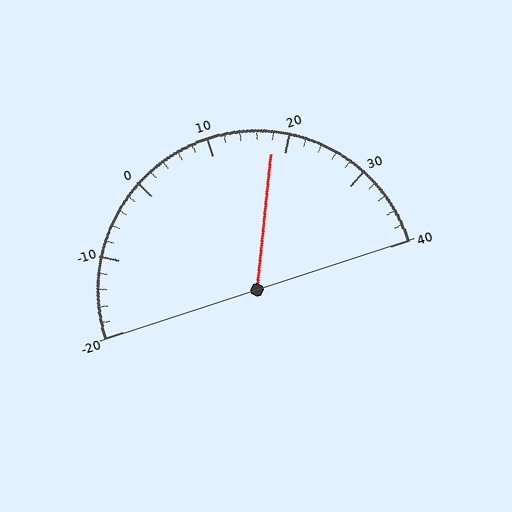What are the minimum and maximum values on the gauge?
The gauge ranges from -20 to 40.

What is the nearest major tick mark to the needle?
The nearest major tick mark is 20.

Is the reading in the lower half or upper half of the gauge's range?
The reading is in the upper half of the range (-20 to 40).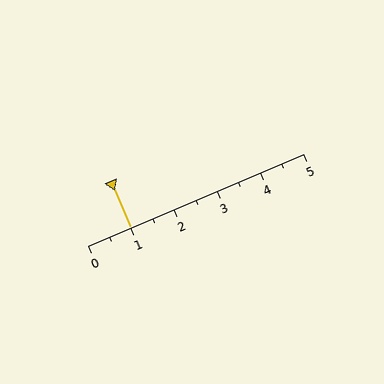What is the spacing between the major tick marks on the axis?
The major ticks are spaced 1 apart.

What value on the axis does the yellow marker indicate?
The marker indicates approximately 1.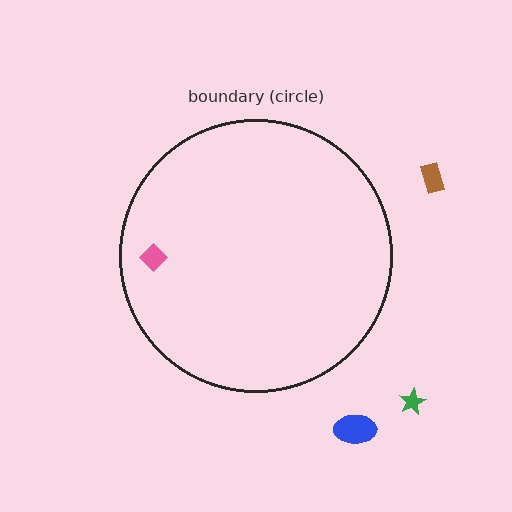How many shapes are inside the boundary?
1 inside, 3 outside.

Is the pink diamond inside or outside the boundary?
Inside.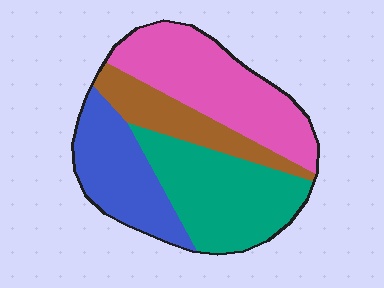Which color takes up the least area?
Brown, at roughly 15%.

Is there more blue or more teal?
Teal.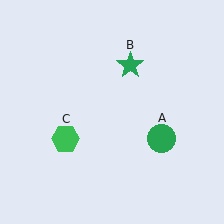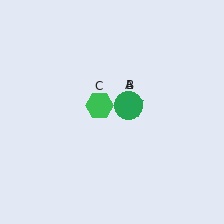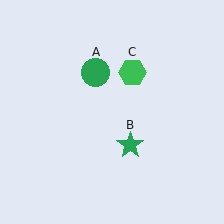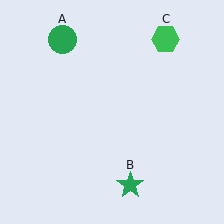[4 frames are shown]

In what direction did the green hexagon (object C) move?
The green hexagon (object C) moved up and to the right.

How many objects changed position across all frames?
3 objects changed position: green circle (object A), green star (object B), green hexagon (object C).